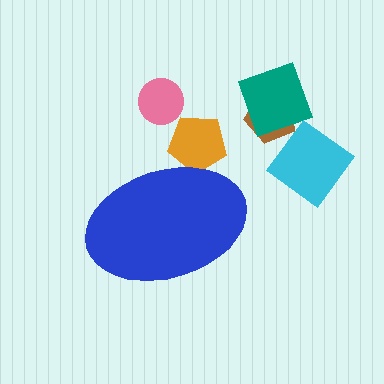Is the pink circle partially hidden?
No, the pink circle is fully visible.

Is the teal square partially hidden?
No, the teal square is fully visible.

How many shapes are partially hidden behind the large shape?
1 shape is partially hidden.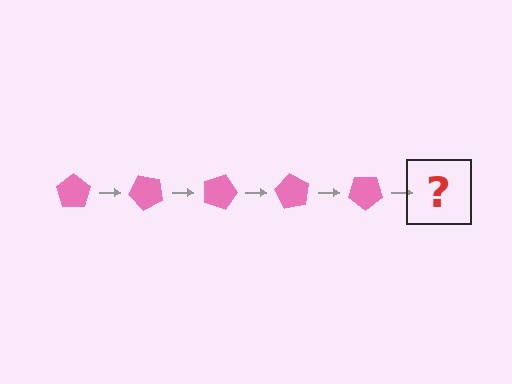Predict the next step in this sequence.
The next step is a pink pentagon rotated 225 degrees.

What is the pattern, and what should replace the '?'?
The pattern is that the pentagon rotates 45 degrees each step. The '?' should be a pink pentagon rotated 225 degrees.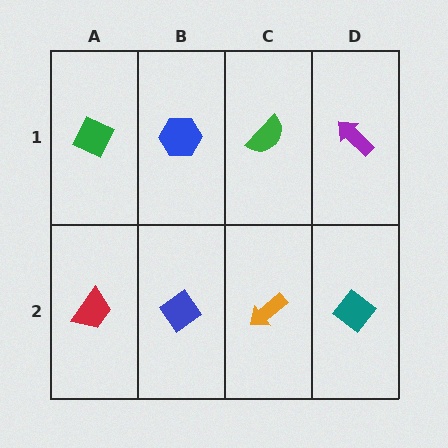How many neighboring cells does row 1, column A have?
2.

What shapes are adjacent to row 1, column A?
A red trapezoid (row 2, column A), a blue hexagon (row 1, column B).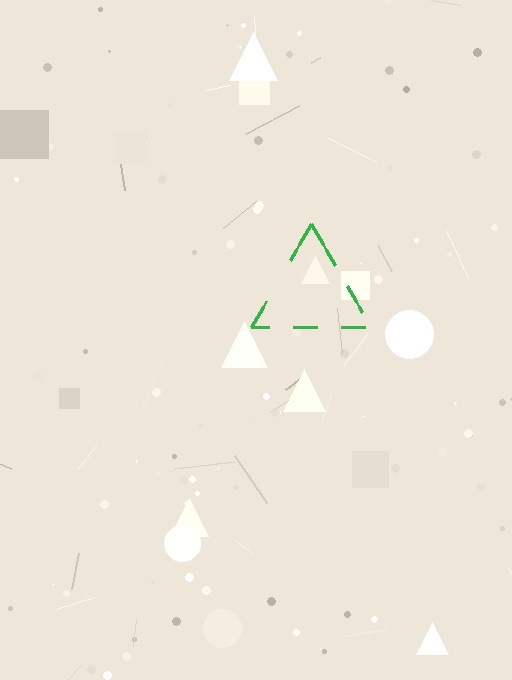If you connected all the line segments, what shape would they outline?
They would outline a triangle.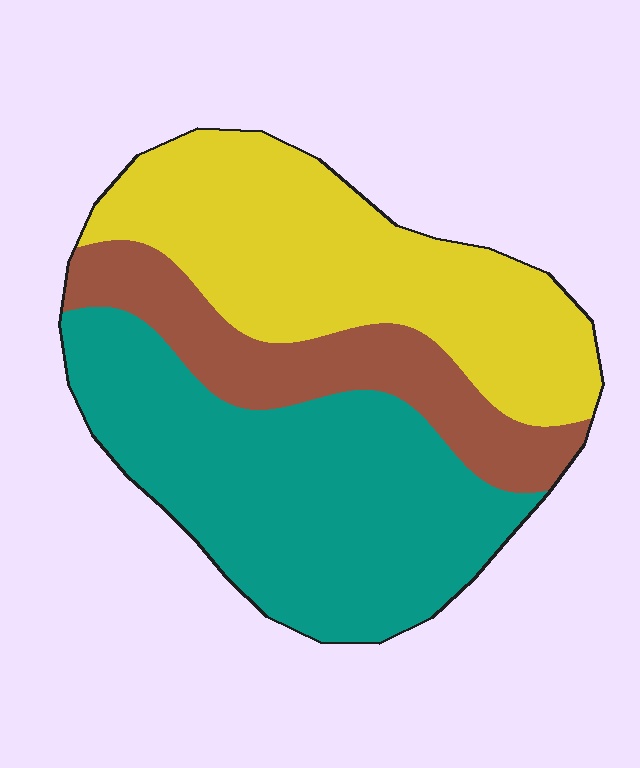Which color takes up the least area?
Brown, at roughly 20%.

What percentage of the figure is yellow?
Yellow takes up about three eighths (3/8) of the figure.